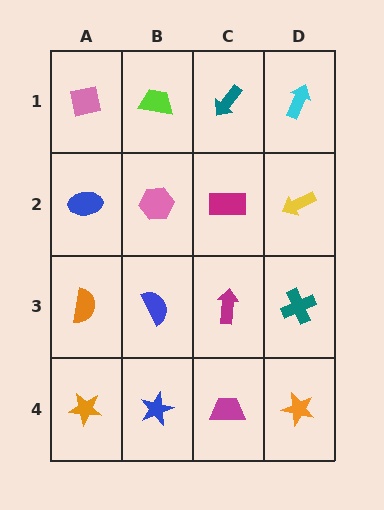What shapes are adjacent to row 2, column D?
A cyan arrow (row 1, column D), a teal cross (row 3, column D), a magenta rectangle (row 2, column C).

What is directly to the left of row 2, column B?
A blue ellipse.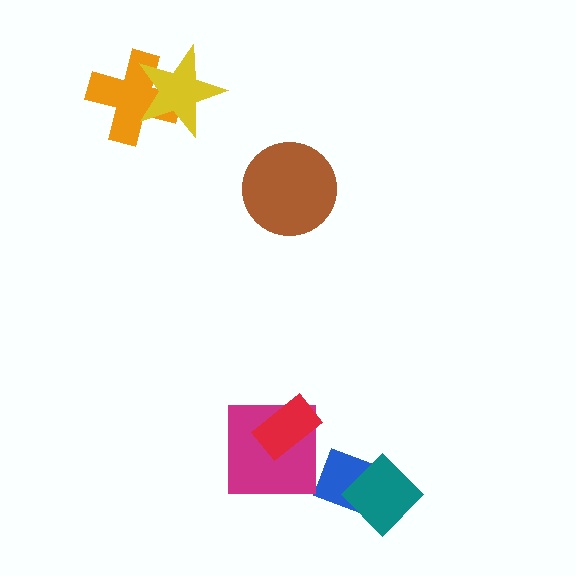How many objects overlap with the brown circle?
0 objects overlap with the brown circle.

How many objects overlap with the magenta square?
1 object overlaps with the magenta square.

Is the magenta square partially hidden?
Yes, it is partially covered by another shape.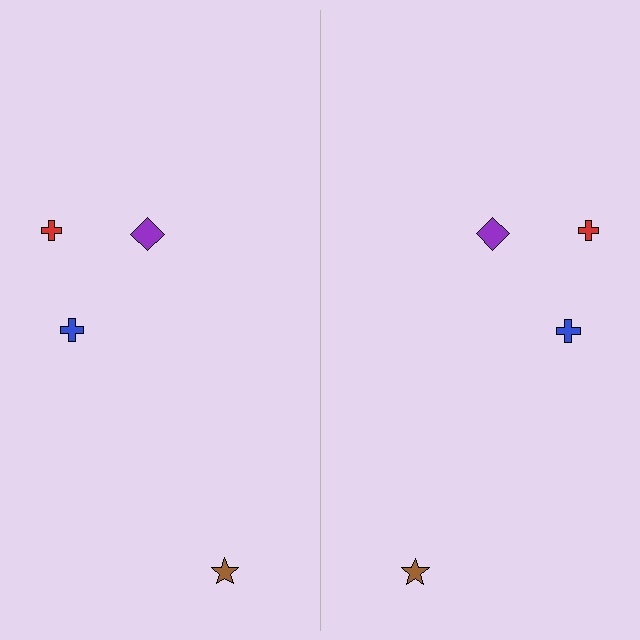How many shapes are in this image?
There are 8 shapes in this image.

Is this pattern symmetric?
Yes, this pattern has bilateral (reflection) symmetry.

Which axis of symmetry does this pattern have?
The pattern has a vertical axis of symmetry running through the center of the image.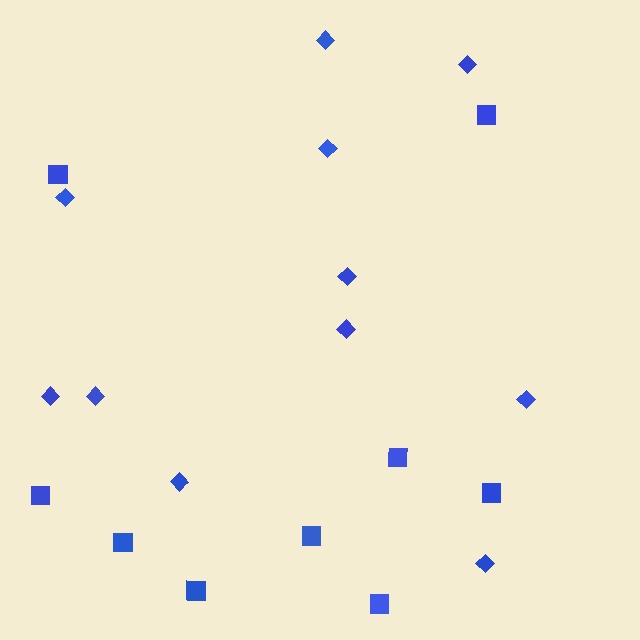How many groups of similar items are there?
There are 2 groups: one group of squares (9) and one group of diamonds (11).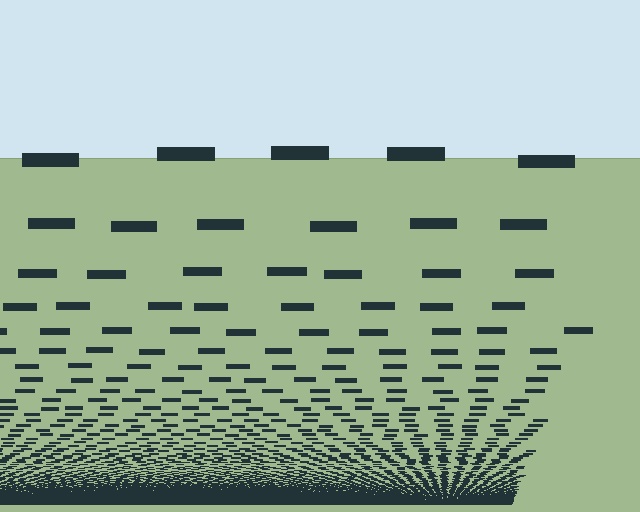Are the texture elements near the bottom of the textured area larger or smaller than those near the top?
Smaller. The gradient is inverted — elements near the bottom are smaller and denser.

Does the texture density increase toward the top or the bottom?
Density increases toward the bottom.